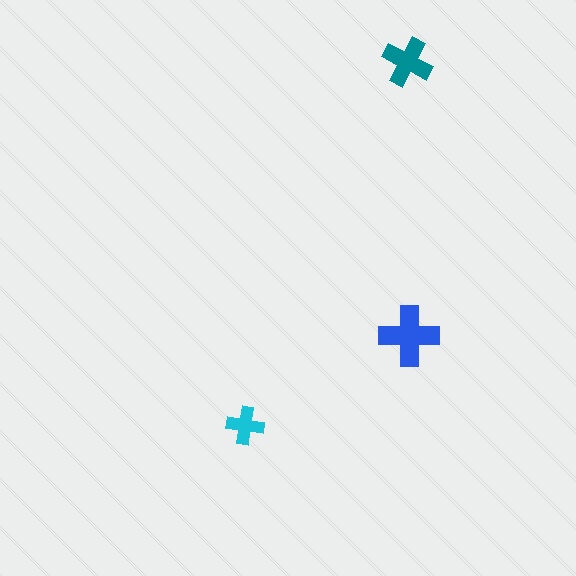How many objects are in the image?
There are 3 objects in the image.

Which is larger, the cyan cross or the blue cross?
The blue one.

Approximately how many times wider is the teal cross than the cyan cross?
About 1.5 times wider.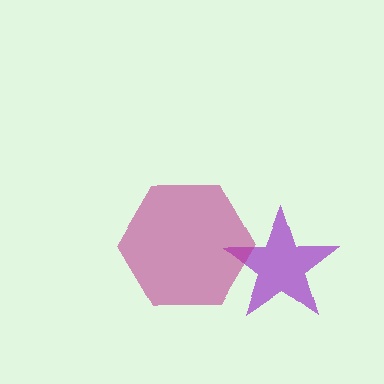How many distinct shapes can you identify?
There are 2 distinct shapes: a purple star, a magenta hexagon.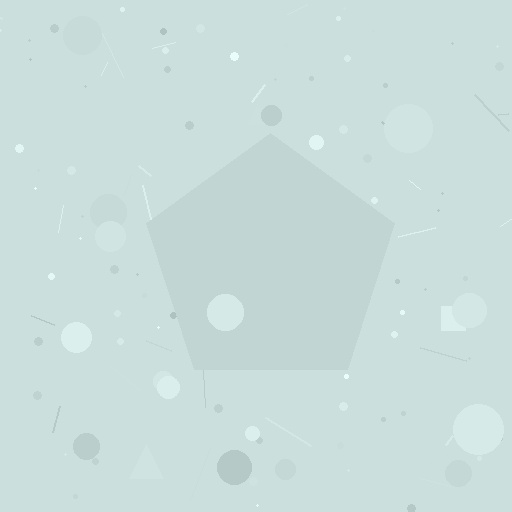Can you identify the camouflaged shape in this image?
The camouflaged shape is a pentagon.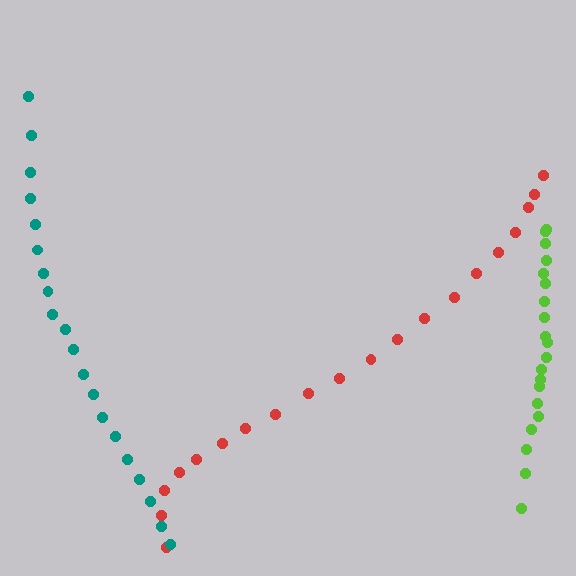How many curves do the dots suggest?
There are 3 distinct paths.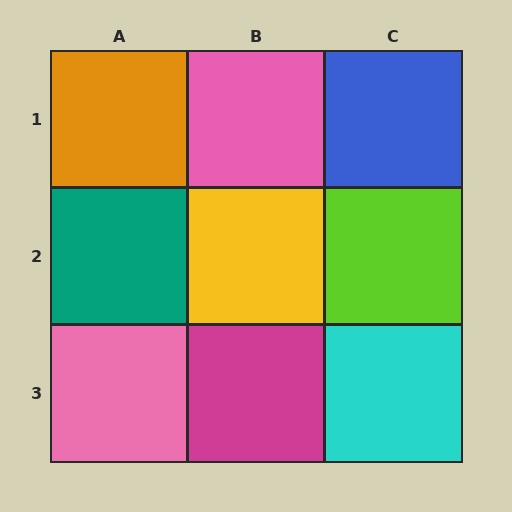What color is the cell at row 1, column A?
Orange.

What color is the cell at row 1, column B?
Pink.